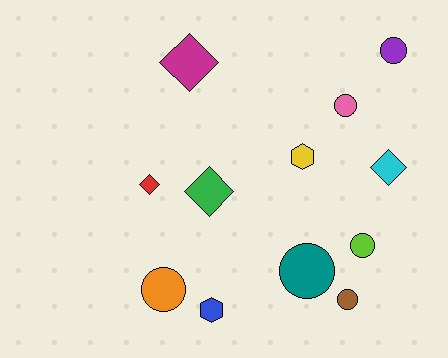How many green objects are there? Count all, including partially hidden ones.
There is 1 green object.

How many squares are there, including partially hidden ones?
There are no squares.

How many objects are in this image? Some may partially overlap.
There are 12 objects.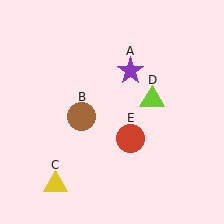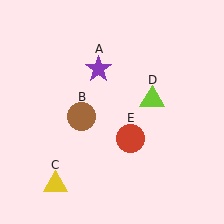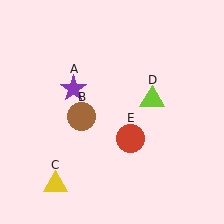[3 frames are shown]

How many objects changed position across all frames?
1 object changed position: purple star (object A).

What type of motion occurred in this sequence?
The purple star (object A) rotated counterclockwise around the center of the scene.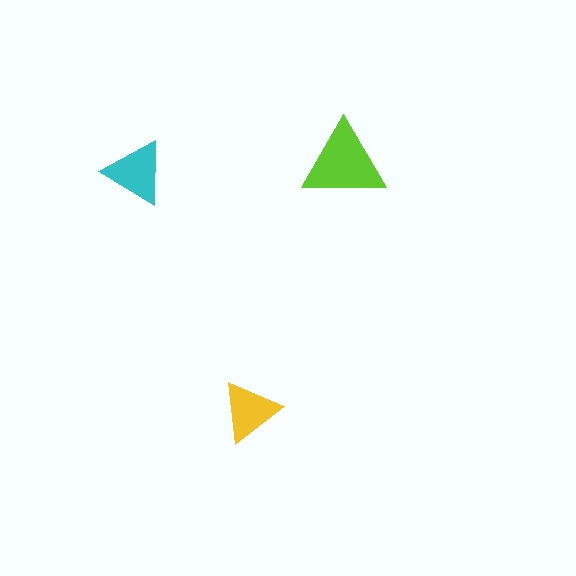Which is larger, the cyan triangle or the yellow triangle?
The cyan one.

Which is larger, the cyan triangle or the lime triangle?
The lime one.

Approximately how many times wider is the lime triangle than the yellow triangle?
About 1.5 times wider.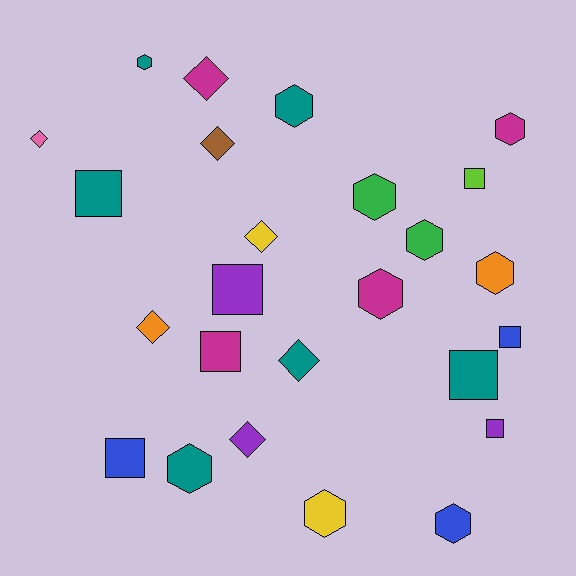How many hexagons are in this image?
There are 10 hexagons.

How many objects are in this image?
There are 25 objects.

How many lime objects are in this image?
There is 1 lime object.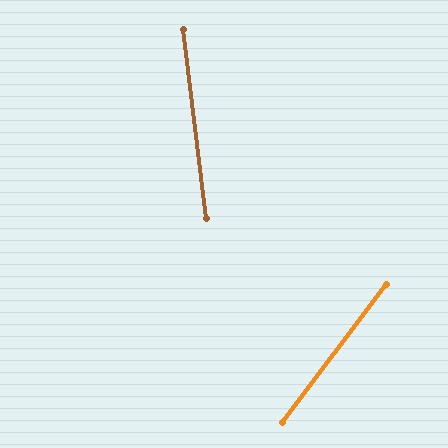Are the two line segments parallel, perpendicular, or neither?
Neither parallel nor perpendicular — they differ by about 44°.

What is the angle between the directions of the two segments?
Approximately 44 degrees.